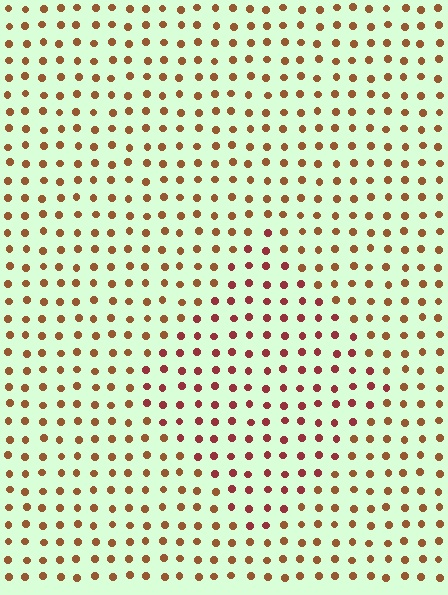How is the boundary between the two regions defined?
The boundary is defined purely by a slight shift in hue (about 31 degrees). Spacing, size, and orientation are identical on both sides.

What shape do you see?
I see a diamond.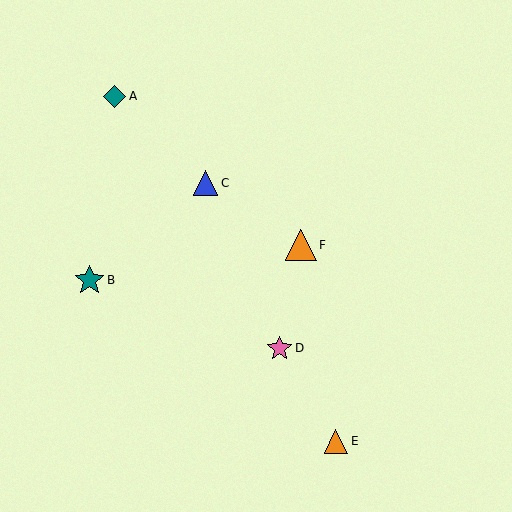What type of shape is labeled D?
Shape D is a pink star.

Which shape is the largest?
The orange triangle (labeled F) is the largest.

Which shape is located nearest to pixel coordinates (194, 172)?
The blue triangle (labeled C) at (206, 183) is nearest to that location.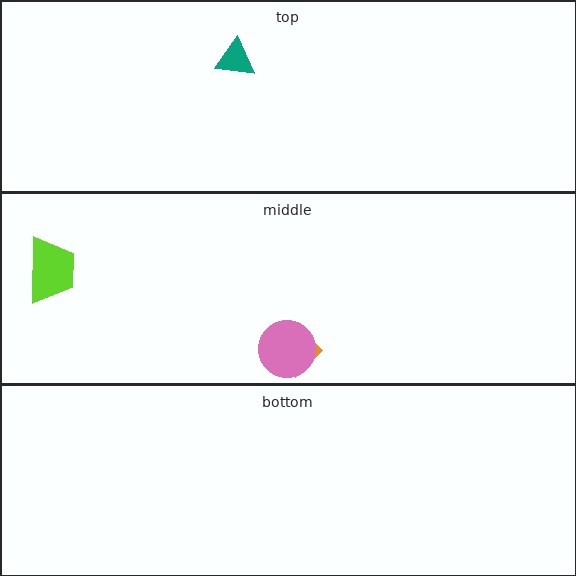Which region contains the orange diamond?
The middle region.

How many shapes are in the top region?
1.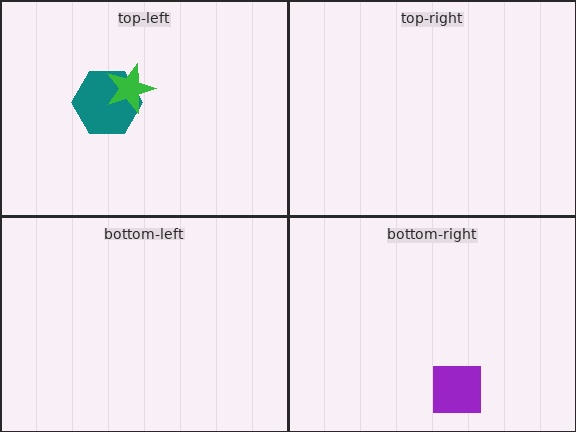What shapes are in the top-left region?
The teal hexagon, the green star.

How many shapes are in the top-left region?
2.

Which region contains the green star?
The top-left region.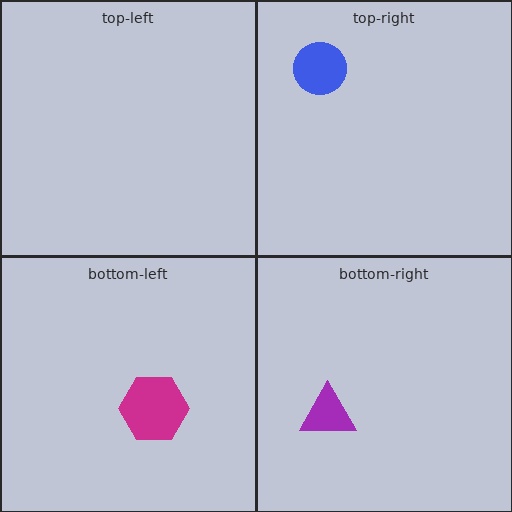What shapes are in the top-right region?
The blue circle.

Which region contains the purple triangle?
The bottom-right region.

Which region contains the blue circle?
The top-right region.